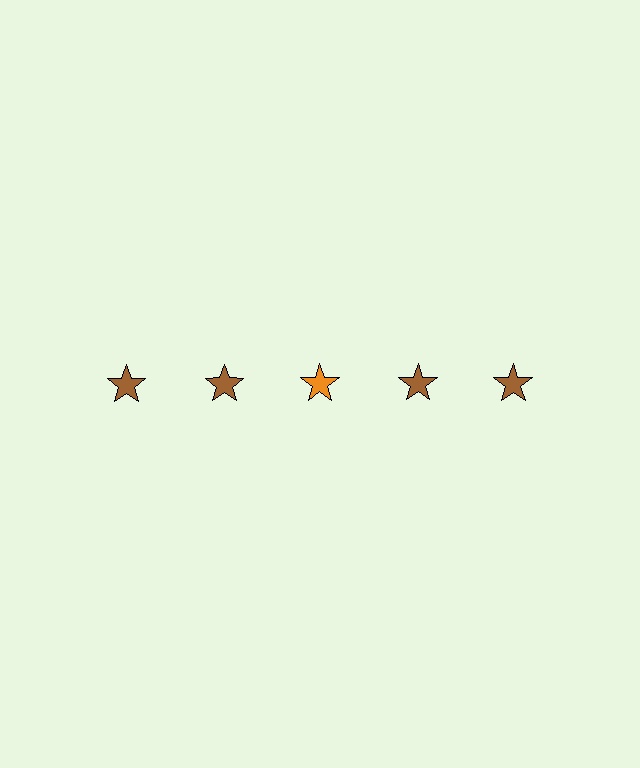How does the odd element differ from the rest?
It has a different color: orange instead of brown.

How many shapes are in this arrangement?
There are 5 shapes arranged in a grid pattern.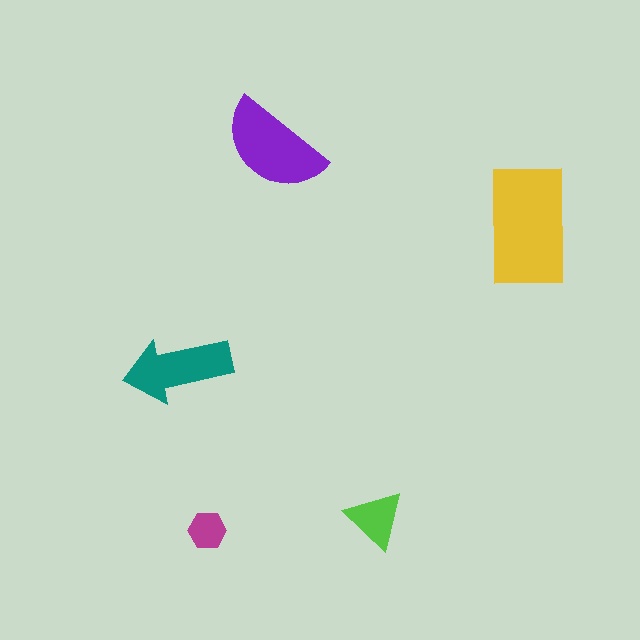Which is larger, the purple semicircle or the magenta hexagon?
The purple semicircle.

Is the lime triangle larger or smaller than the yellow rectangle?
Smaller.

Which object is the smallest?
The magenta hexagon.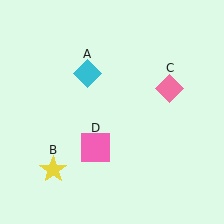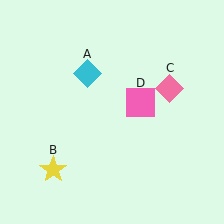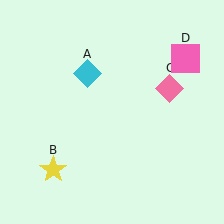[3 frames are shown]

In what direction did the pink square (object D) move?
The pink square (object D) moved up and to the right.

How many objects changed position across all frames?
1 object changed position: pink square (object D).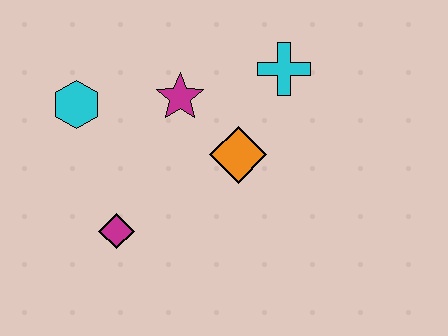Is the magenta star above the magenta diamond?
Yes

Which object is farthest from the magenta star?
The magenta diamond is farthest from the magenta star.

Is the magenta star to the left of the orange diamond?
Yes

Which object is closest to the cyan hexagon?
The magenta star is closest to the cyan hexagon.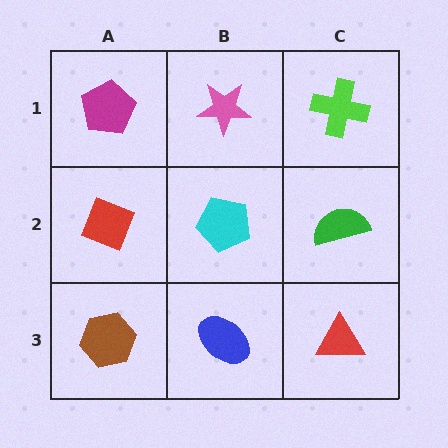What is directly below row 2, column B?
A blue ellipse.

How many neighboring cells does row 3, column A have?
2.